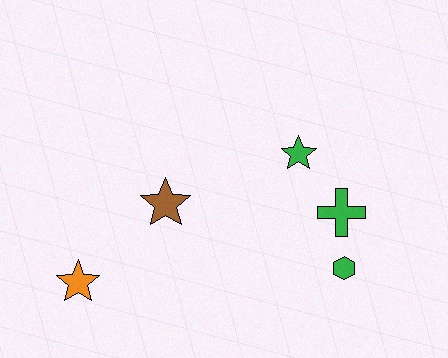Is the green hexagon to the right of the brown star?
Yes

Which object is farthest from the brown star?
The green hexagon is farthest from the brown star.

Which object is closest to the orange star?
The brown star is closest to the orange star.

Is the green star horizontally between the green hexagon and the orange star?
Yes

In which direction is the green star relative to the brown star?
The green star is to the right of the brown star.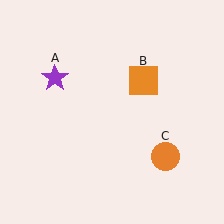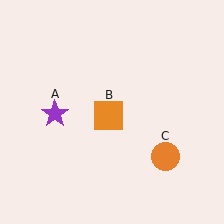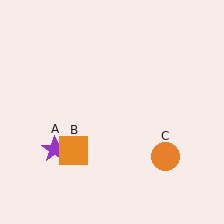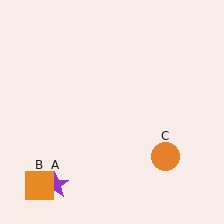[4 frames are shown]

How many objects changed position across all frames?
2 objects changed position: purple star (object A), orange square (object B).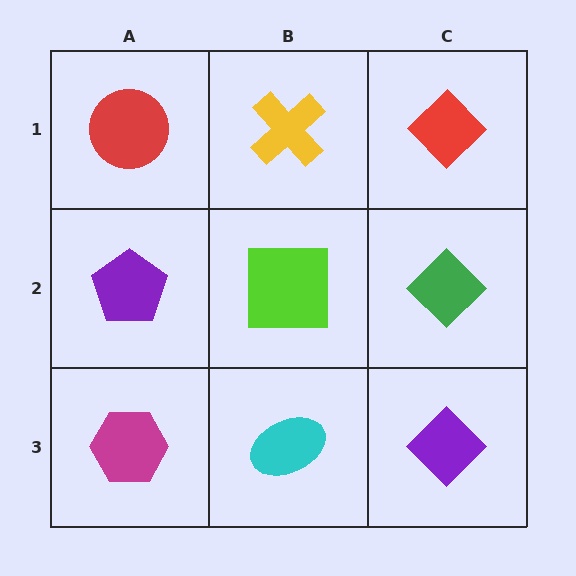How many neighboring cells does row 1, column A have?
2.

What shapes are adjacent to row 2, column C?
A red diamond (row 1, column C), a purple diamond (row 3, column C), a lime square (row 2, column B).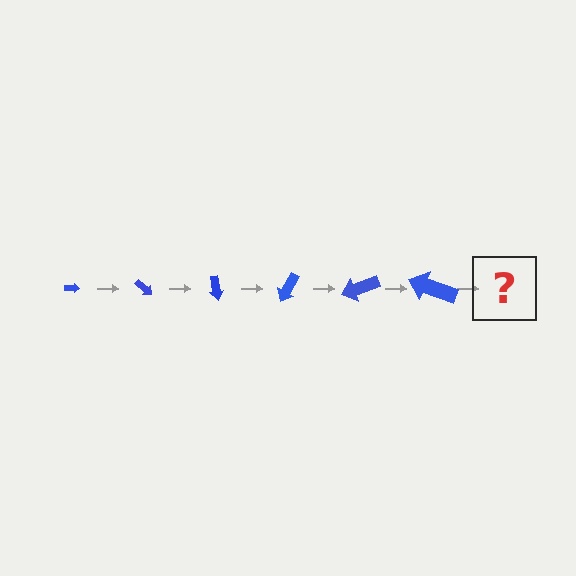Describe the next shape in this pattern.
It should be an arrow, larger than the previous one and rotated 240 degrees from the start.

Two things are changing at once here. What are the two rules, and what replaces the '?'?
The two rules are that the arrow grows larger each step and it rotates 40 degrees each step. The '?' should be an arrow, larger than the previous one and rotated 240 degrees from the start.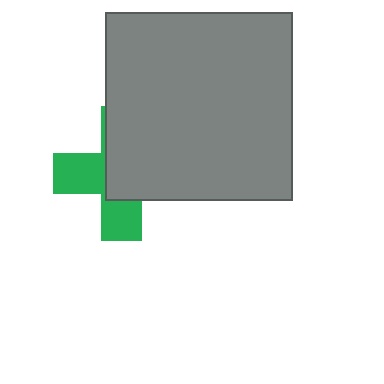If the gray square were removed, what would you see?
You would see the complete green cross.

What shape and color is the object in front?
The object in front is a gray square.